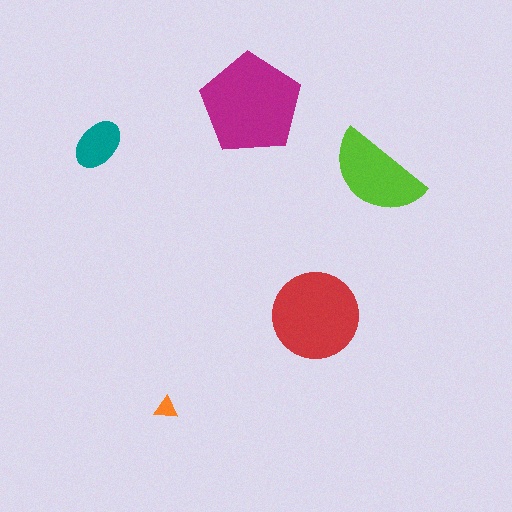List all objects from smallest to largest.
The orange triangle, the teal ellipse, the lime semicircle, the red circle, the magenta pentagon.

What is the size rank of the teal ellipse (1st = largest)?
4th.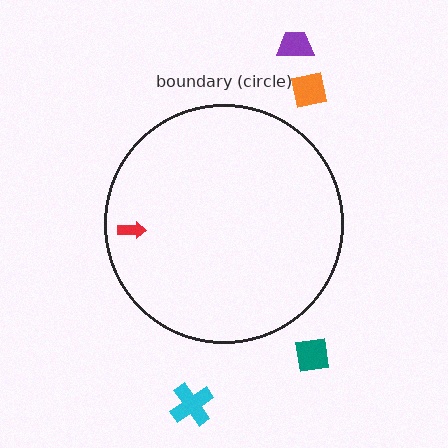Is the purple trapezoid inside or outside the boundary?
Outside.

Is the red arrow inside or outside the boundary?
Inside.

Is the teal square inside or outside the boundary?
Outside.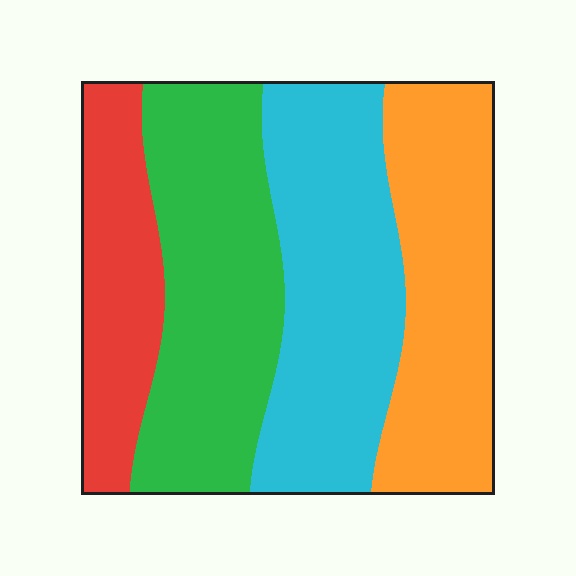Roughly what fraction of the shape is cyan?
Cyan takes up between a sixth and a third of the shape.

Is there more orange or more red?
Orange.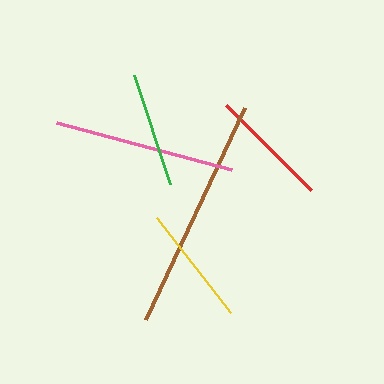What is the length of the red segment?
The red segment is approximately 120 pixels long.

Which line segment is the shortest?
The green line is the shortest at approximately 115 pixels.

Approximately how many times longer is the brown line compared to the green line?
The brown line is approximately 2.0 times the length of the green line.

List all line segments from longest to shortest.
From longest to shortest: brown, pink, yellow, red, green.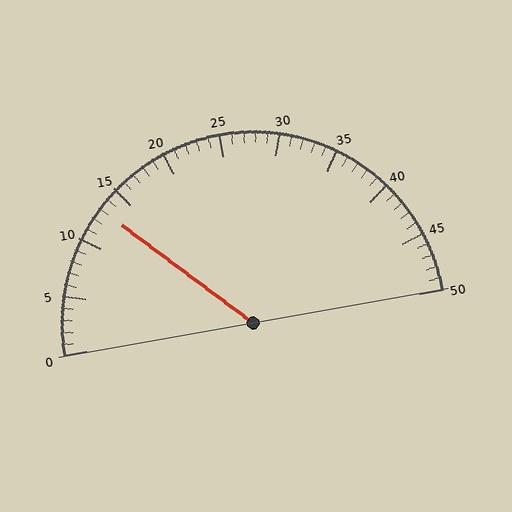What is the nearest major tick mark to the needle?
The nearest major tick mark is 15.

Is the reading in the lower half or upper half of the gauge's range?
The reading is in the lower half of the range (0 to 50).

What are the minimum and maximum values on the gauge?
The gauge ranges from 0 to 50.